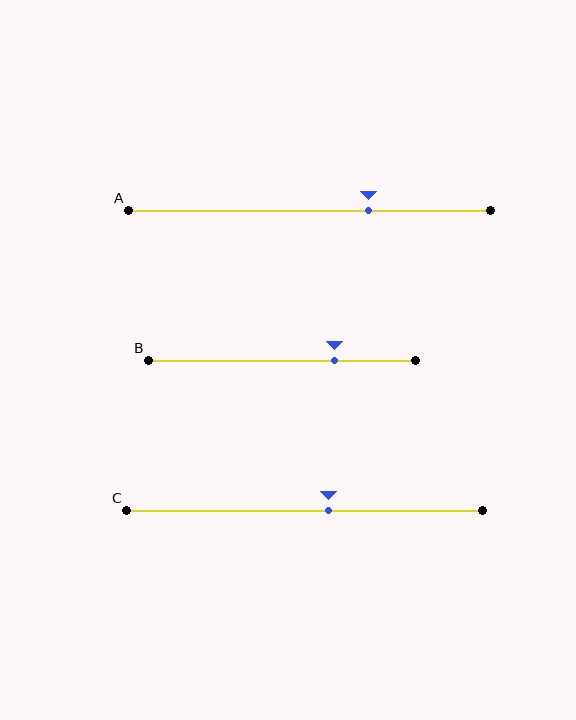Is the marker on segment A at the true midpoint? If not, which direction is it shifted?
No, the marker on segment A is shifted to the right by about 16% of the segment length.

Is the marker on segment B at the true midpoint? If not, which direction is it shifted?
No, the marker on segment B is shifted to the right by about 20% of the segment length.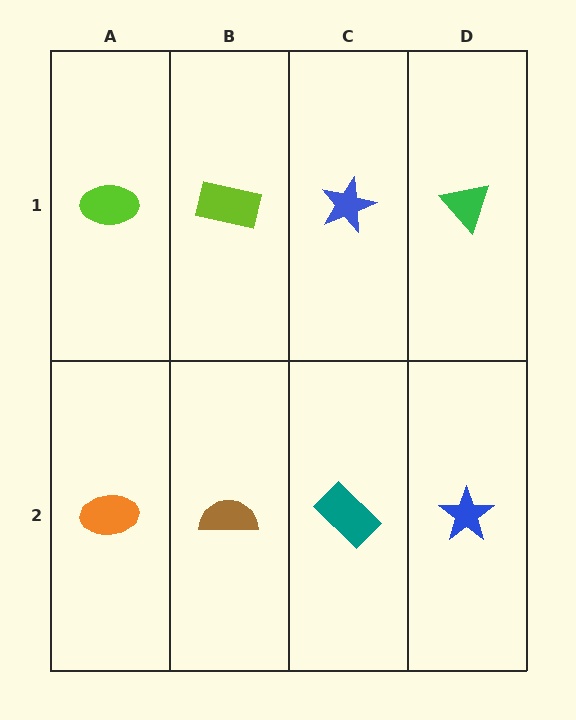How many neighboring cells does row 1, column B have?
3.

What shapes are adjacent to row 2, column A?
A lime ellipse (row 1, column A), a brown semicircle (row 2, column B).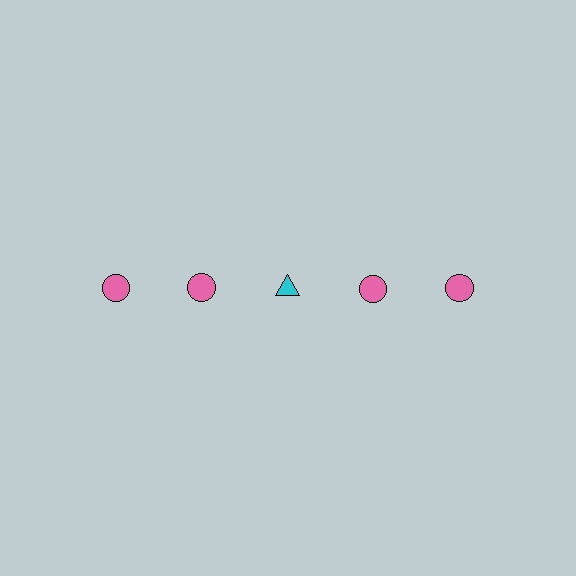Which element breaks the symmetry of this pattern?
The cyan triangle in the top row, center column breaks the symmetry. All other shapes are pink circles.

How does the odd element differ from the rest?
It differs in both color (cyan instead of pink) and shape (triangle instead of circle).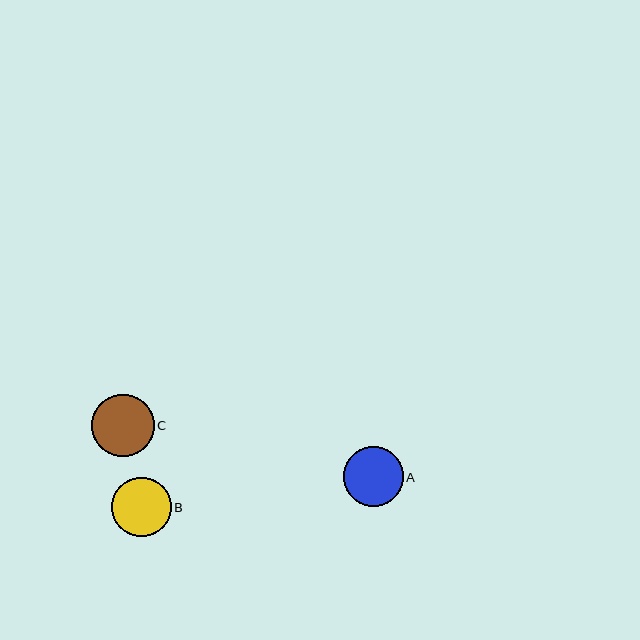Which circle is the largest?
Circle C is the largest with a size of approximately 63 pixels.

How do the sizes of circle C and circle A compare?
Circle C and circle A are approximately the same size.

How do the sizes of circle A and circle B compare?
Circle A and circle B are approximately the same size.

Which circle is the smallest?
Circle B is the smallest with a size of approximately 59 pixels.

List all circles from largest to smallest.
From largest to smallest: C, A, B.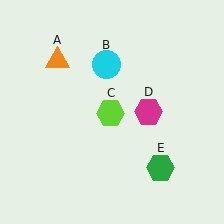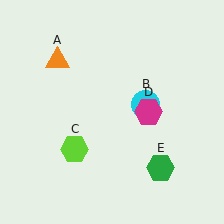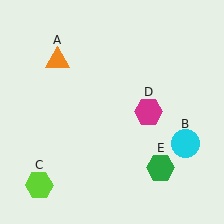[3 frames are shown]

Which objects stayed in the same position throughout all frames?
Orange triangle (object A) and magenta hexagon (object D) and green hexagon (object E) remained stationary.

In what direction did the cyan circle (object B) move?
The cyan circle (object B) moved down and to the right.